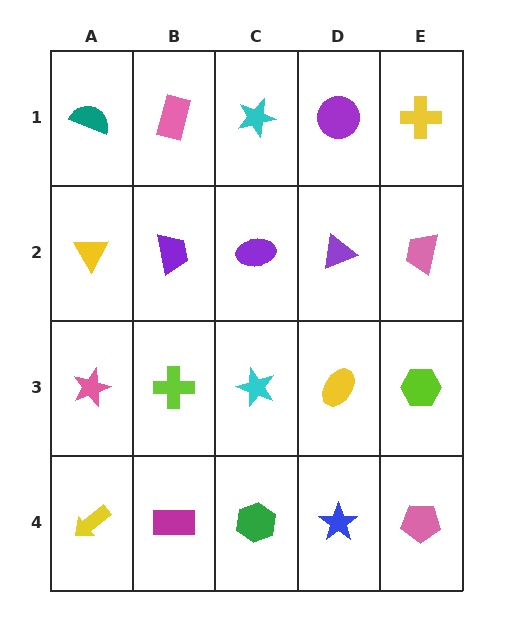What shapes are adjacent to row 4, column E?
A lime hexagon (row 3, column E), a blue star (row 4, column D).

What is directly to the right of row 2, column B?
A purple ellipse.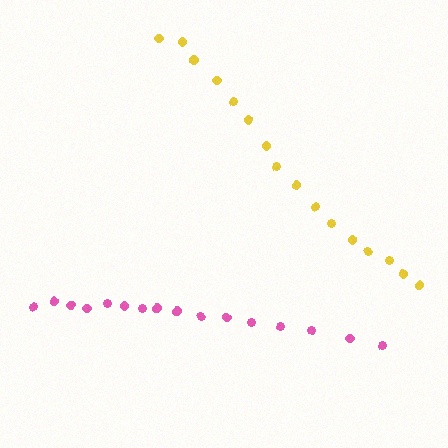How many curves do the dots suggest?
There are 2 distinct paths.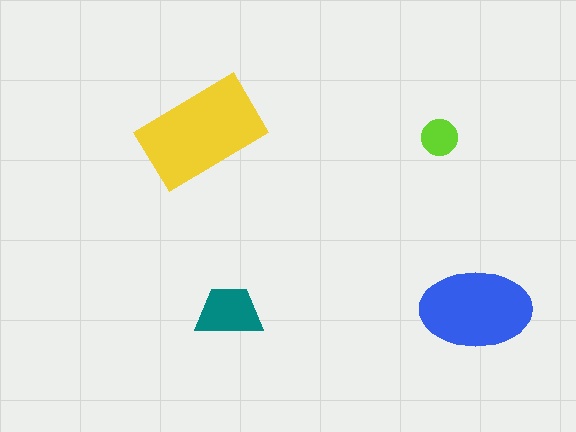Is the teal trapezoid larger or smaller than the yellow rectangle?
Smaller.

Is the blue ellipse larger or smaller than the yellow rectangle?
Smaller.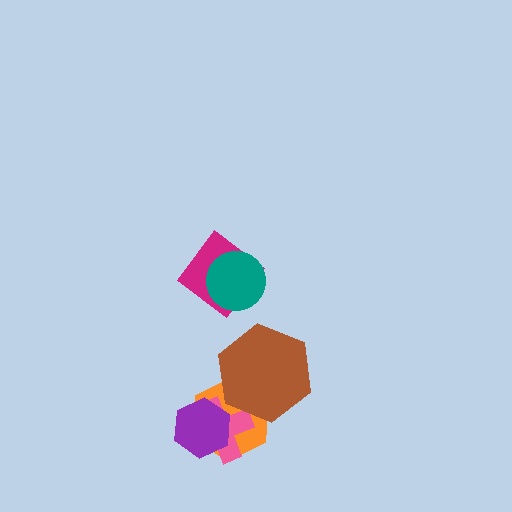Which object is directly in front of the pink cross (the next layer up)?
The purple hexagon is directly in front of the pink cross.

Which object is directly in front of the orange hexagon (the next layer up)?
The pink cross is directly in front of the orange hexagon.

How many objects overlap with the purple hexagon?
2 objects overlap with the purple hexagon.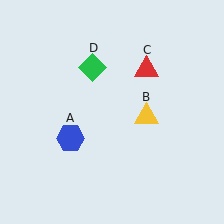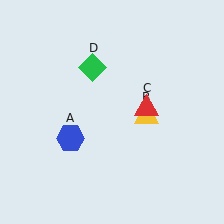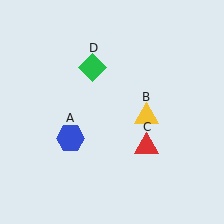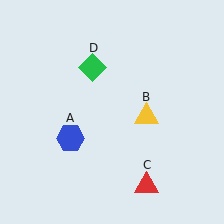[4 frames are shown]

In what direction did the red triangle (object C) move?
The red triangle (object C) moved down.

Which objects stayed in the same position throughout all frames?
Blue hexagon (object A) and yellow triangle (object B) and green diamond (object D) remained stationary.